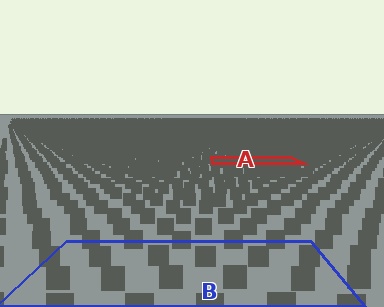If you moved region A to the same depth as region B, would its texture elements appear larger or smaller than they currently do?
They would appear larger. At a closer depth, the same texture elements are projected at a bigger on-screen size.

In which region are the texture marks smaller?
The texture marks are smaller in region A, because it is farther away.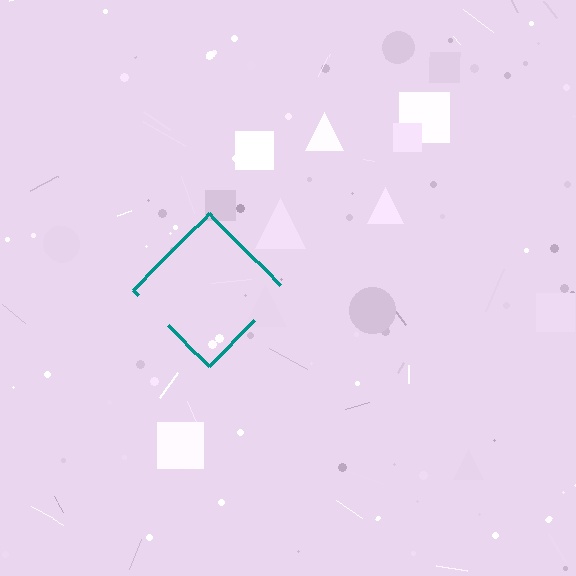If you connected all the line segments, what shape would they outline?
They would outline a diamond.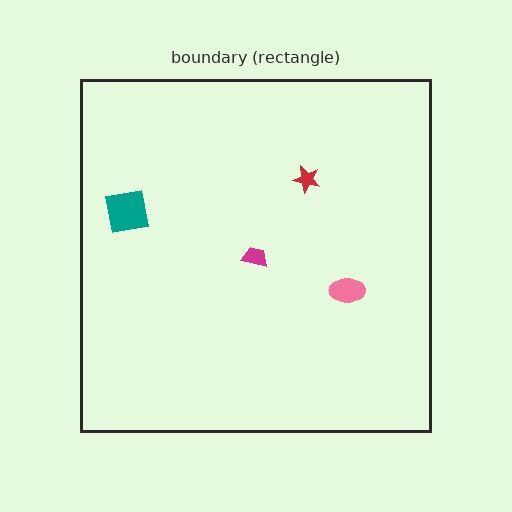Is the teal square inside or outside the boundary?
Inside.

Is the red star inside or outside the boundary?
Inside.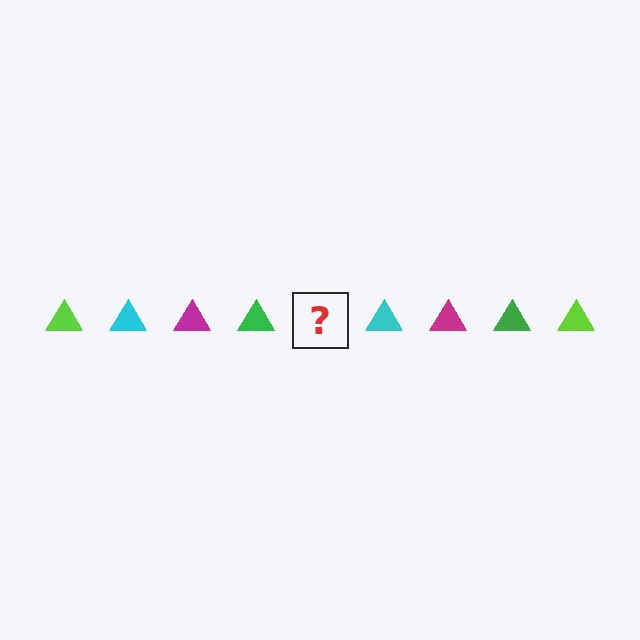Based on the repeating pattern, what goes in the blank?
The blank should be a lime triangle.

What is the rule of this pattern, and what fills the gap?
The rule is that the pattern cycles through lime, cyan, magenta, green triangles. The gap should be filled with a lime triangle.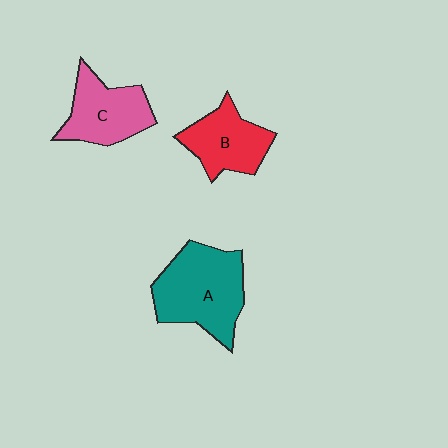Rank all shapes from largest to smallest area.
From largest to smallest: A (teal), C (pink), B (red).